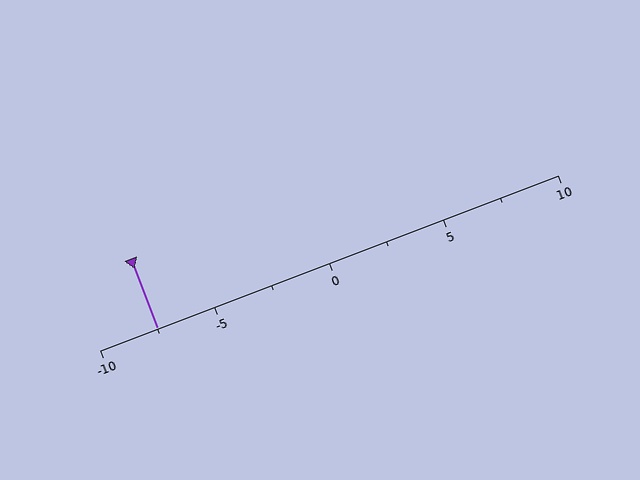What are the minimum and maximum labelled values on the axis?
The axis runs from -10 to 10.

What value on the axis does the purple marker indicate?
The marker indicates approximately -7.5.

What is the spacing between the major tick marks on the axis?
The major ticks are spaced 5 apart.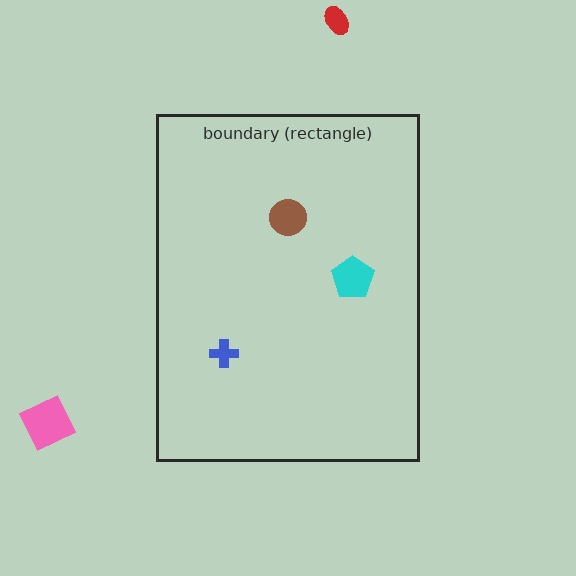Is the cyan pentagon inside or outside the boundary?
Inside.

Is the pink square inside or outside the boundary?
Outside.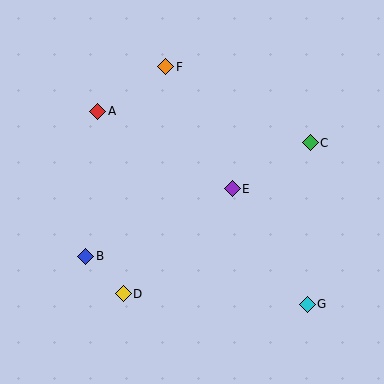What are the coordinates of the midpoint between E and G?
The midpoint between E and G is at (270, 247).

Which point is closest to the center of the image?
Point E at (232, 189) is closest to the center.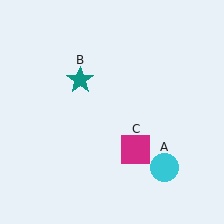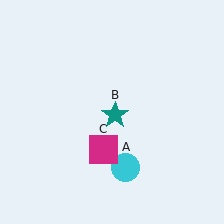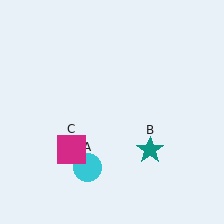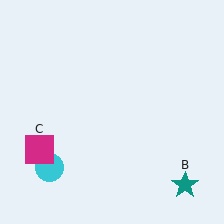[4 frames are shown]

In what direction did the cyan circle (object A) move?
The cyan circle (object A) moved left.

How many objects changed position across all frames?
3 objects changed position: cyan circle (object A), teal star (object B), magenta square (object C).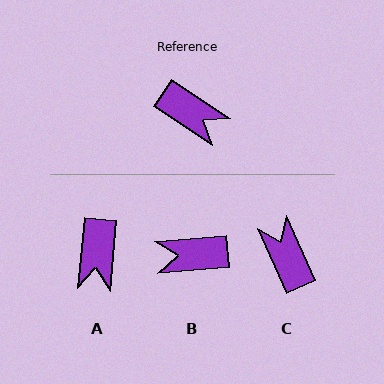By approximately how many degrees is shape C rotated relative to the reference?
Approximately 148 degrees counter-clockwise.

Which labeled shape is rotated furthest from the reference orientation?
C, about 148 degrees away.